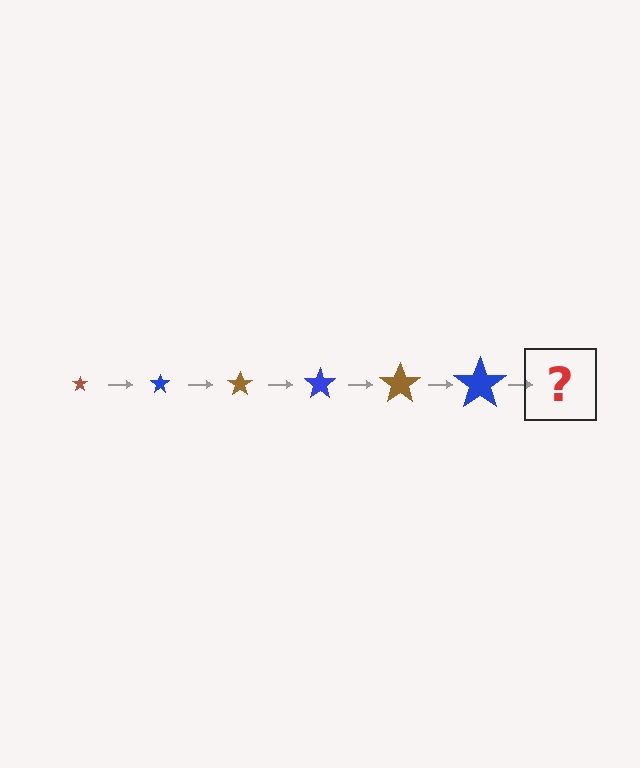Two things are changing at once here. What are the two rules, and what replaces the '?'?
The two rules are that the star grows larger each step and the color cycles through brown and blue. The '?' should be a brown star, larger than the previous one.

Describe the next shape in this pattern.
It should be a brown star, larger than the previous one.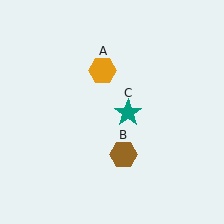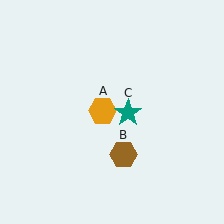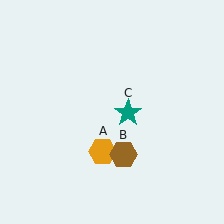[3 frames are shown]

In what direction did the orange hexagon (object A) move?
The orange hexagon (object A) moved down.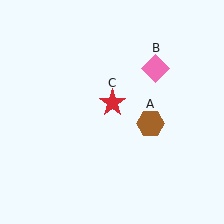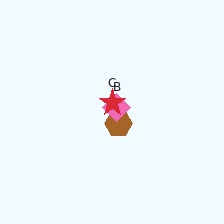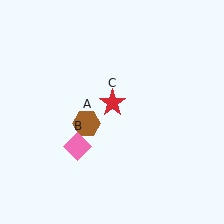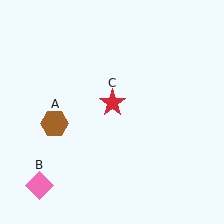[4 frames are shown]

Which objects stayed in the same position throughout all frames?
Red star (object C) remained stationary.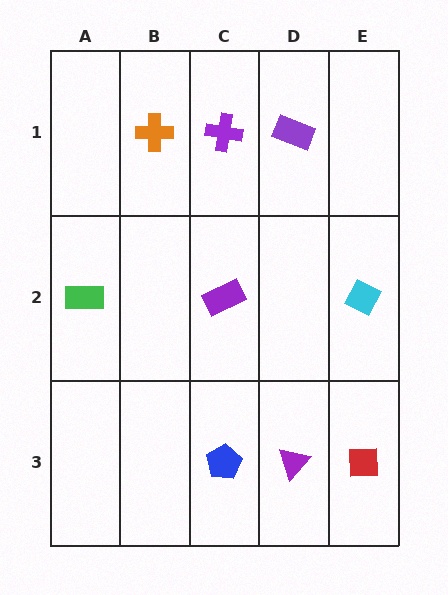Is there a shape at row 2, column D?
No, that cell is empty.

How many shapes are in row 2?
3 shapes.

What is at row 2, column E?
A cyan diamond.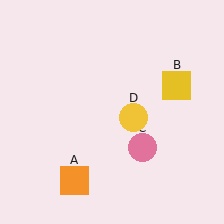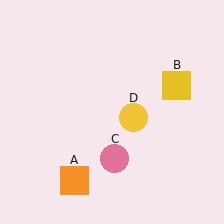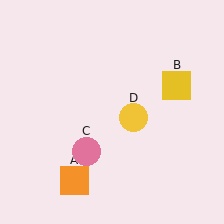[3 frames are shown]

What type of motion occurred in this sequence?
The pink circle (object C) rotated clockwise around the center of the scene.